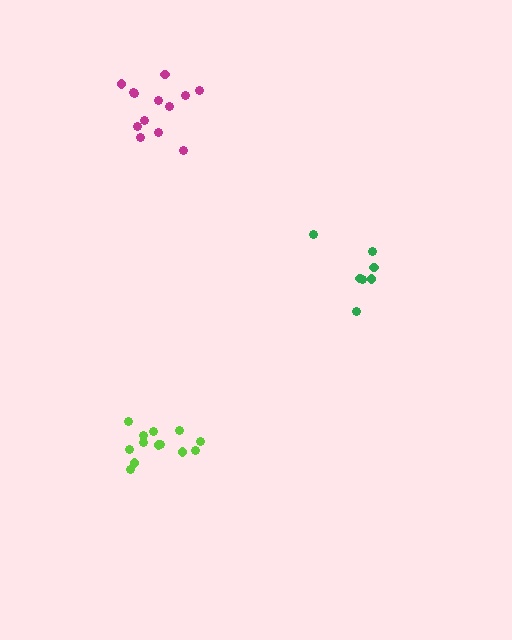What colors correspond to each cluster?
The clusters are colored: lime, green, magenta.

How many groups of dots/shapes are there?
There are 3 groups.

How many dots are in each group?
Group 1: 13 dots, Group 2: 7 dots, Group 3: 13 dots (33 total).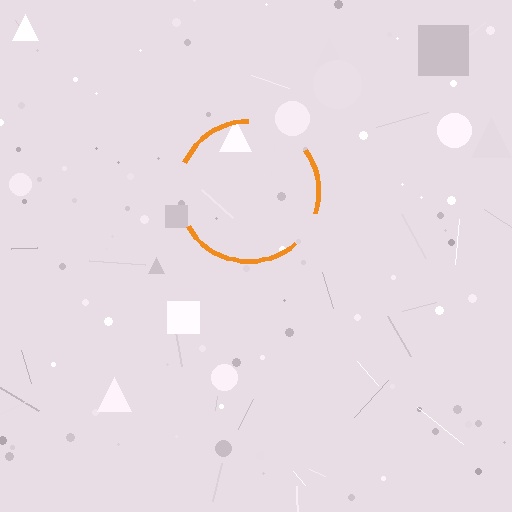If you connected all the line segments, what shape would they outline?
They would outline a circle.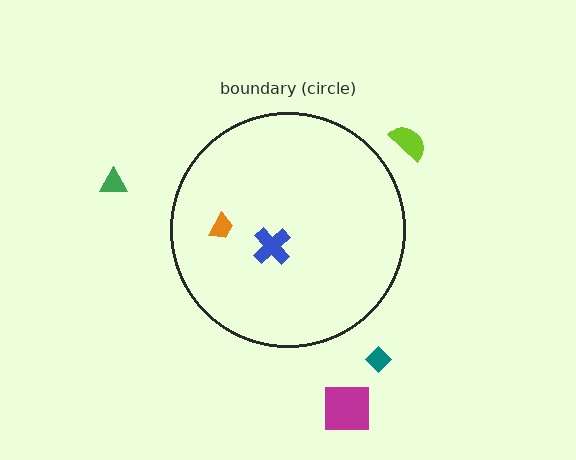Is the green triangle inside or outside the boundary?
Outside.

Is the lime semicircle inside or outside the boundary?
Outside.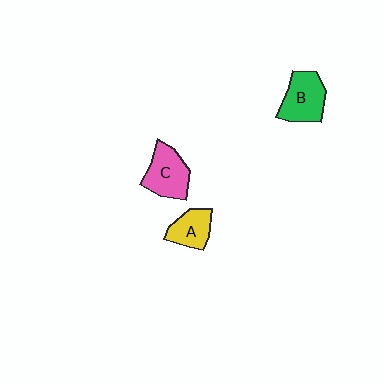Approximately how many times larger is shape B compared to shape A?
Approximately 1.4 times.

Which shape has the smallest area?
Shape A (yellow).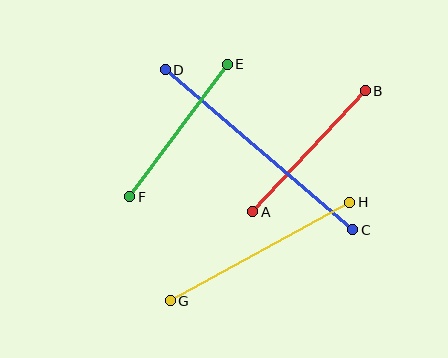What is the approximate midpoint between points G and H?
The midpoint is at approximately (260, 252) pixels.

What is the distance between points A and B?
The distance is approximately 165 pixels.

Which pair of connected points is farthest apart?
Points C and D are farthest apart.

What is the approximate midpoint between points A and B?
The midpoint is at approximately (309, 151) pixels.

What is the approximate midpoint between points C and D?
The midpoint is at approximately (259, 150) pixels.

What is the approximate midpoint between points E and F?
The midpoint is at approximately (179, 131) pixels.